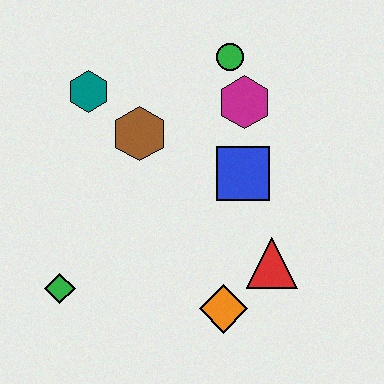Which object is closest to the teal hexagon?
The brown hexagon is closest to the teal hexagon.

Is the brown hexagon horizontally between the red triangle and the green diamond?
Yes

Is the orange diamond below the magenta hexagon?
Yes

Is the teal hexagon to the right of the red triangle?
No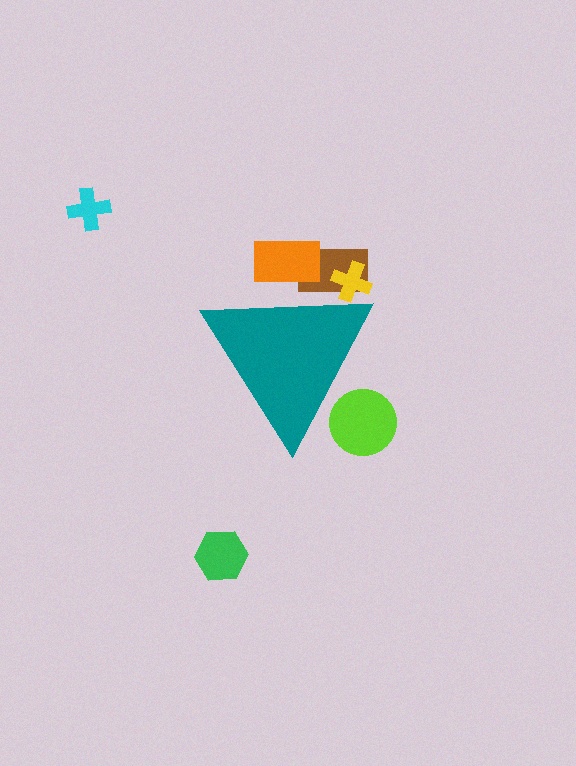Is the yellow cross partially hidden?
Yes, the yellow cross is partially hidden behind the teal triangle.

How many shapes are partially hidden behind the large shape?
4 shapes are partially hidden.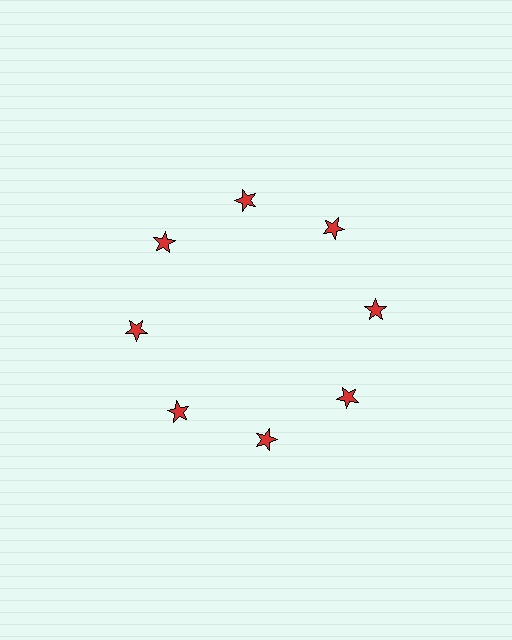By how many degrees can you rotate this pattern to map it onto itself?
The pattern maps onto itself every 45 degrees of rotation.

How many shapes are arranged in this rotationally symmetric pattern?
There are 8 shapes, arranged in 8 groups of 1.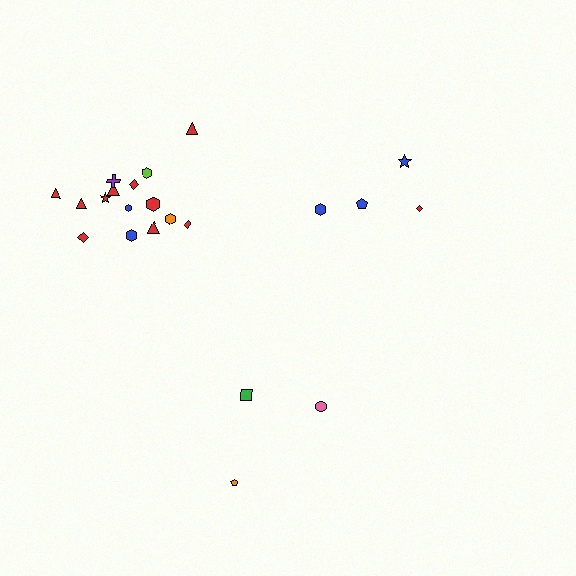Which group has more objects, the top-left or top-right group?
The top-left group.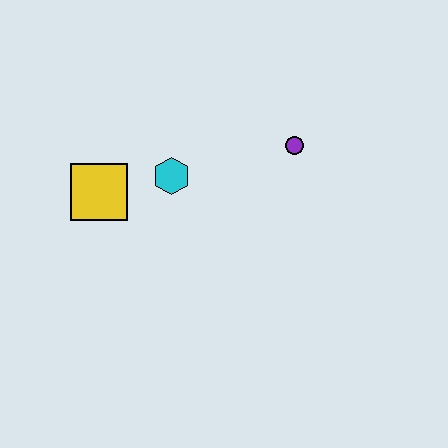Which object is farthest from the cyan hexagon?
The purple circle is farthest from the cyan hexagon.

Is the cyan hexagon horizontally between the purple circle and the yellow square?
Yes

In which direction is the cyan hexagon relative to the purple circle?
The cyan hexagon is to the left of the purple circle.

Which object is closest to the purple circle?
The cyan hexagon is closest to the purple circle.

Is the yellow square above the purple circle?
No